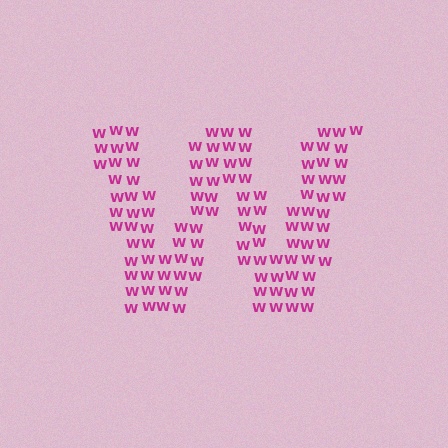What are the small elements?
The small elements are letter W's.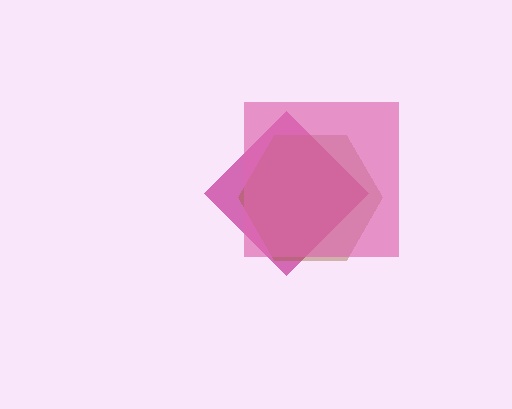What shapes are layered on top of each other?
The layered shapes are: a magenta diamond, a brown hexagon, a pink square.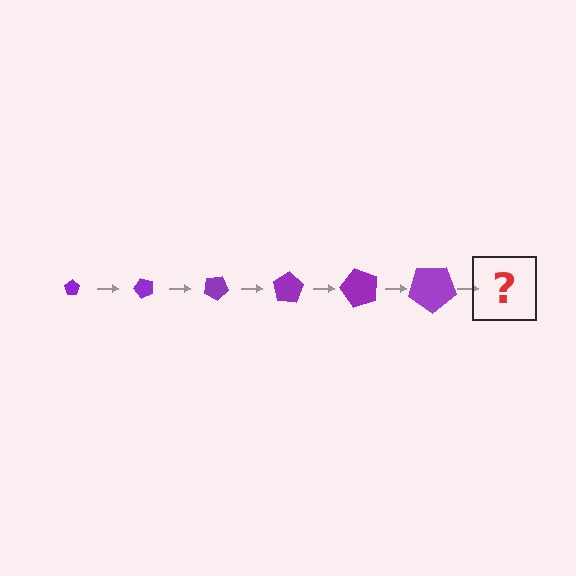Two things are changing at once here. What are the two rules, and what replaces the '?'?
The two rules are that the pentagon grows larger each step and it rotates 50 degrees each step. The '?' should be a pentagon, larger than the previous one and rotated 300 degrees from the start.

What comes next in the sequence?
The next element should be a pentagon, larger than the previous one and rotated 300 degrees from the start.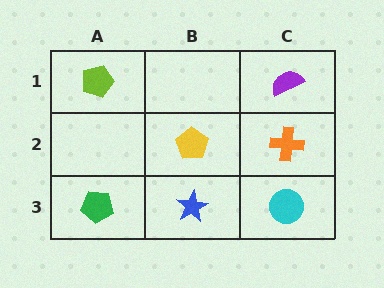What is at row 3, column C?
A cyan circle.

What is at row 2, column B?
A yellow pentagon.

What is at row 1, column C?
A purple semicircle.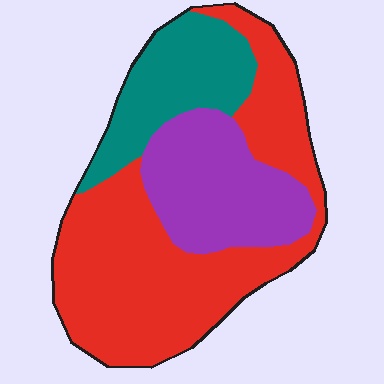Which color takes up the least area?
Teal, at roughly 20%.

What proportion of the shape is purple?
Purple covers around 25% of the shape.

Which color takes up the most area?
Red, at roughly 55%.